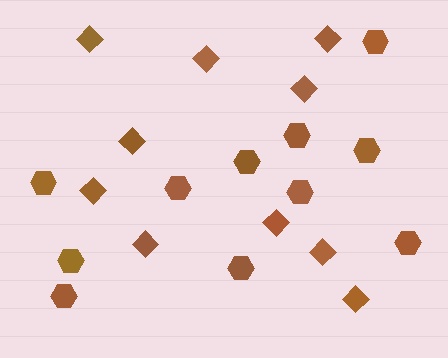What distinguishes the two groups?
There are 2 groups: one group of diamonds (10) and one group of hexagons (11).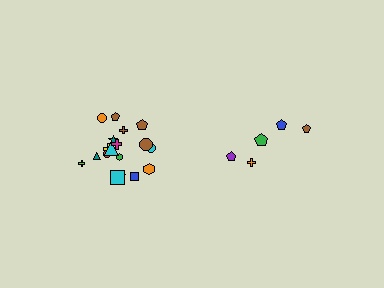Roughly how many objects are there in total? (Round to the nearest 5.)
Roughly 25 objects in total.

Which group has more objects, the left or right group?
The left group.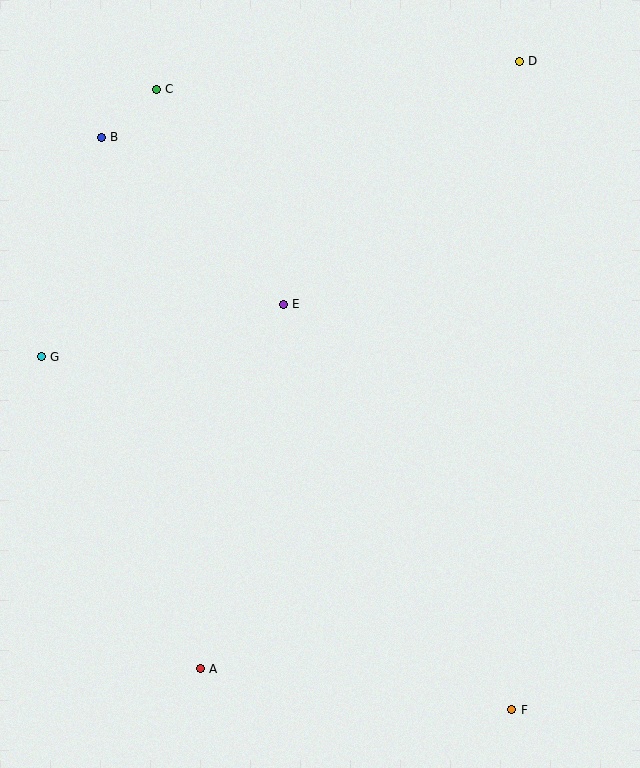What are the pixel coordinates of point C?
Point C is at (156, 89).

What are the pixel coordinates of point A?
Point A is at (200, 669).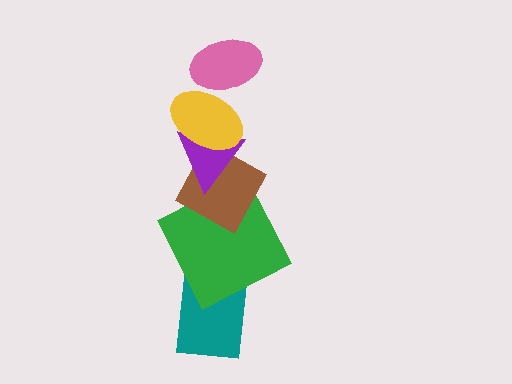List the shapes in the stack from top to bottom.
From top to bottom: the pink ellipse, the yellow ellipse, the purple triangle, the brown diamond, the green square, the teal rectangle.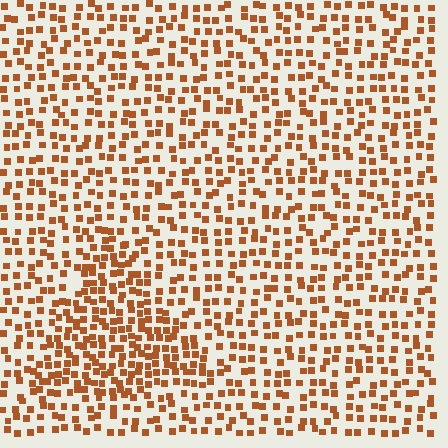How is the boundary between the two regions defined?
The boundary is defined by a change in element density (approximately 1.7x ratio). All elements are the same color, size, and shape.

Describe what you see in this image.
The image contains small brown elements arranged at two different densities. A triangle-shaped region is visible where the elements are more densely packed than the surrounding area.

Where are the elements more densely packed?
The elements are more densely packed inside the triangle boundary.